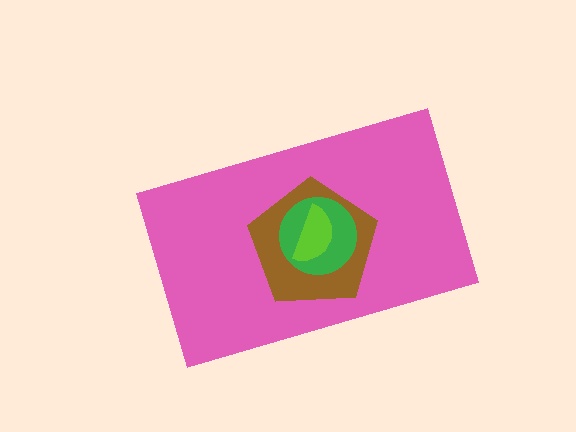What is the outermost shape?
The pink rectangle.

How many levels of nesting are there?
4.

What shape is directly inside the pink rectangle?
The brown pentagon.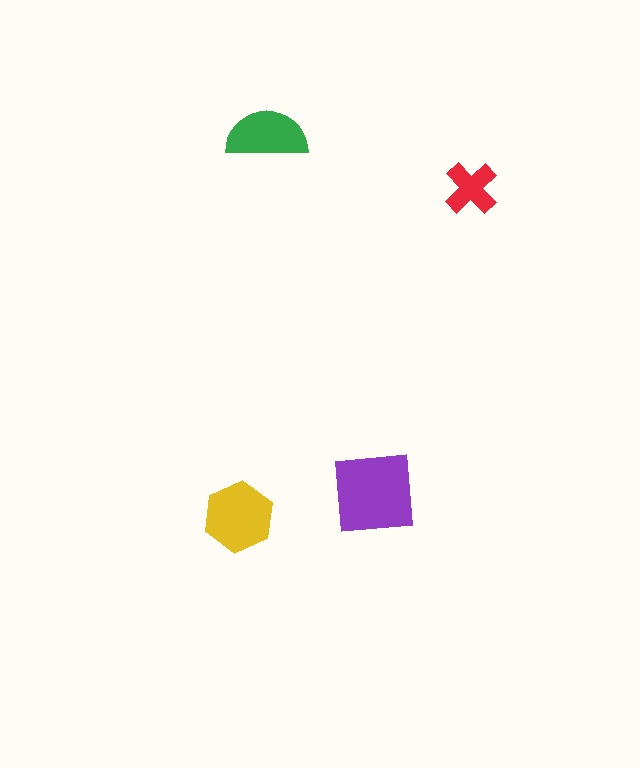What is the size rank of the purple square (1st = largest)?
1st.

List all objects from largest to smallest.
The purple square, the yellow hexagon, the green semicircle, the red cross.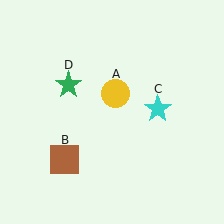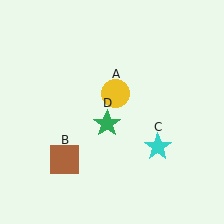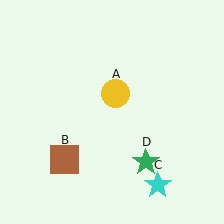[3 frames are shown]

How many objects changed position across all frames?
2 objects changed position: cyan star (object C), green star (object D).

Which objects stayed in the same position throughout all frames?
Yellow circle (object A) and brown square (object B) remained stationary.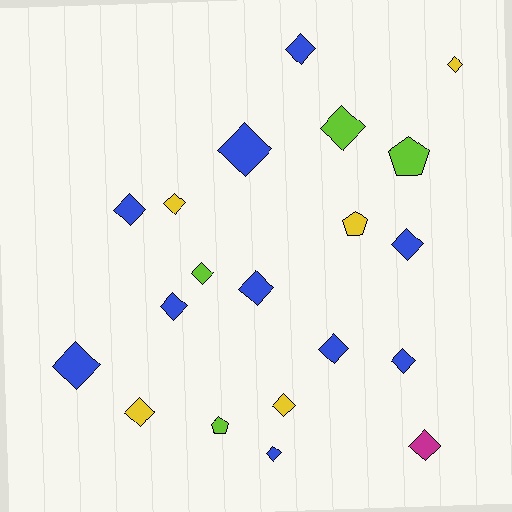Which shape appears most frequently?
Diamond, with 17 objects.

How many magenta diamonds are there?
There is 1 magenta diamond.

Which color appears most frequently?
Blue, with 10 objects.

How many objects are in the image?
There are 20 objects.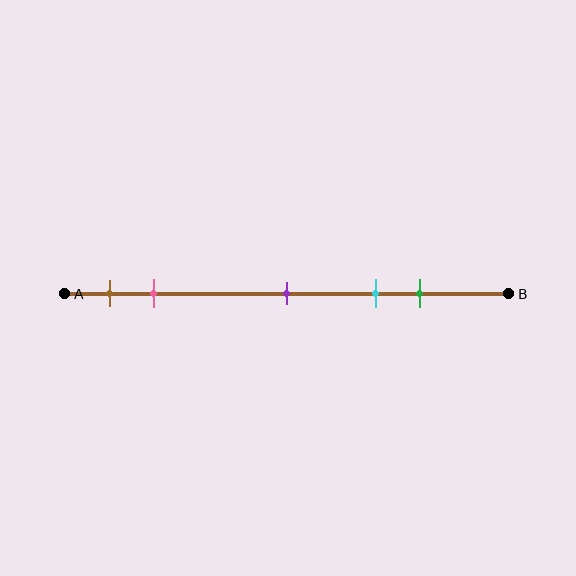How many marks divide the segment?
There are 5 marks dividing the segment.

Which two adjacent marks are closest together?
The brown and pink marks are the closest adjacent pair.